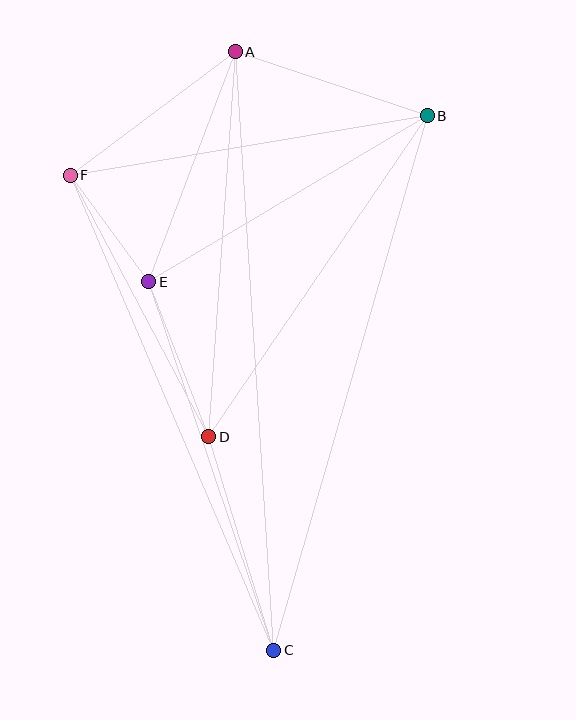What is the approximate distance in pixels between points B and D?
The distance between B and D is approximately 388 pixels.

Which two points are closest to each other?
Points E and F are closest to each other.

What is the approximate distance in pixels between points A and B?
The distance between A and B is approximately 202 pixels.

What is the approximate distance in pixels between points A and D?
The distance between A and D is approximately 386 pixels.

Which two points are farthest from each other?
Points A and C are farthest from each other.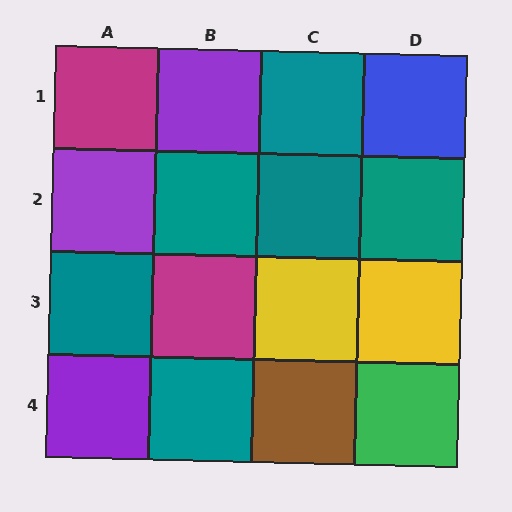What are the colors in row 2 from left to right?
Purple, teal, teal, teal.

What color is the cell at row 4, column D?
Green.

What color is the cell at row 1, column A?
Magenta.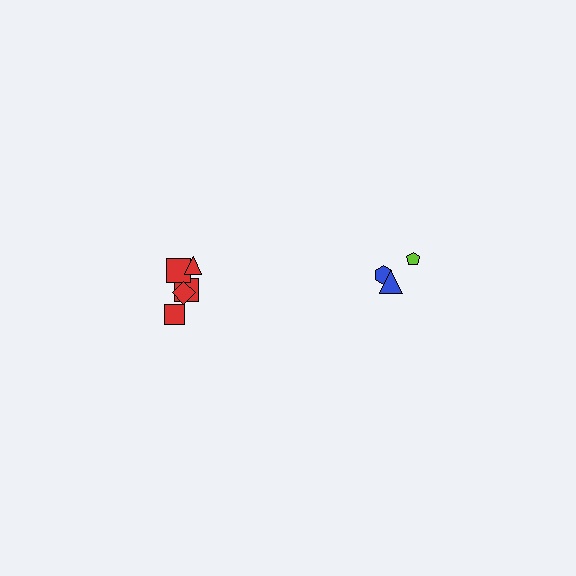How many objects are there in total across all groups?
There are 8 objects.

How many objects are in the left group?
There are 5 objects.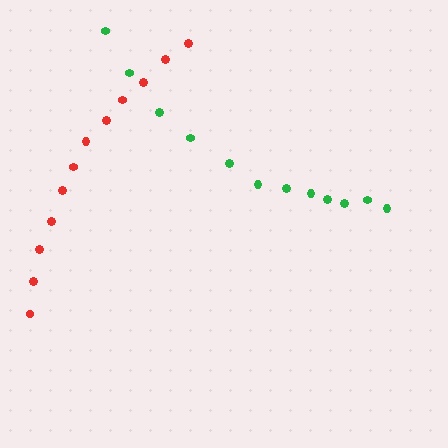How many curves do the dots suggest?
There are 2 distinct paths.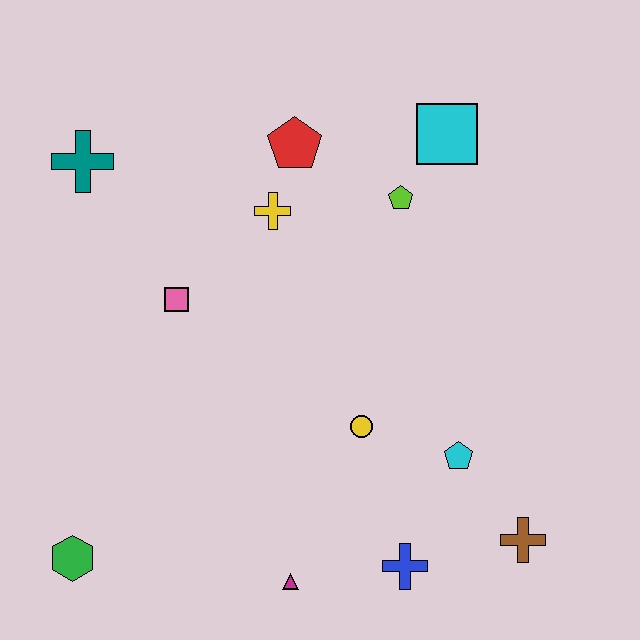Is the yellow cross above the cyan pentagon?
Yes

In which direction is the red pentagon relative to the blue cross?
The red pentagon is above the blue cross.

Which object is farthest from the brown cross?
The teal cross is farthest from the brown cross.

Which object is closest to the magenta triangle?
The blue cross is closest to the magenta triangle.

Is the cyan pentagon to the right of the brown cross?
No